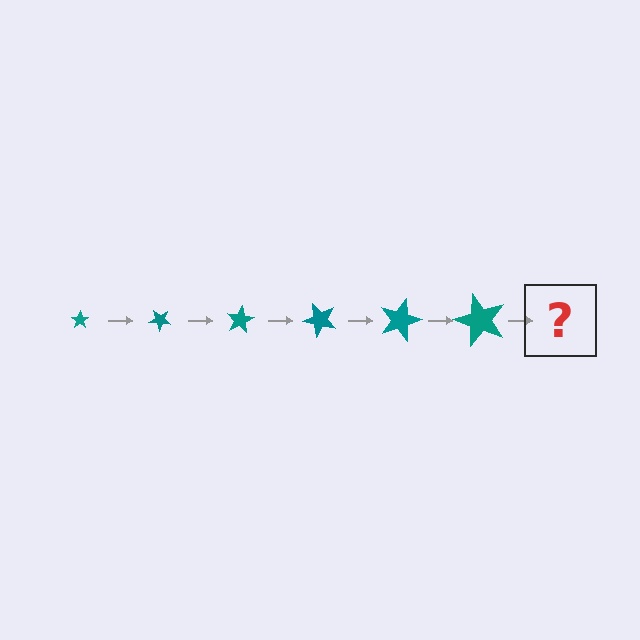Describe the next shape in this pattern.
It should be a star, larger than the previous one and rotated 240 degrees from the start.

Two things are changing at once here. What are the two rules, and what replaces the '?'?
The two rules are that the star grows larger each step and it rotates 40 degrees each step. The '?' should be a star, larger than the previous one and rotated 240 degrees from the start.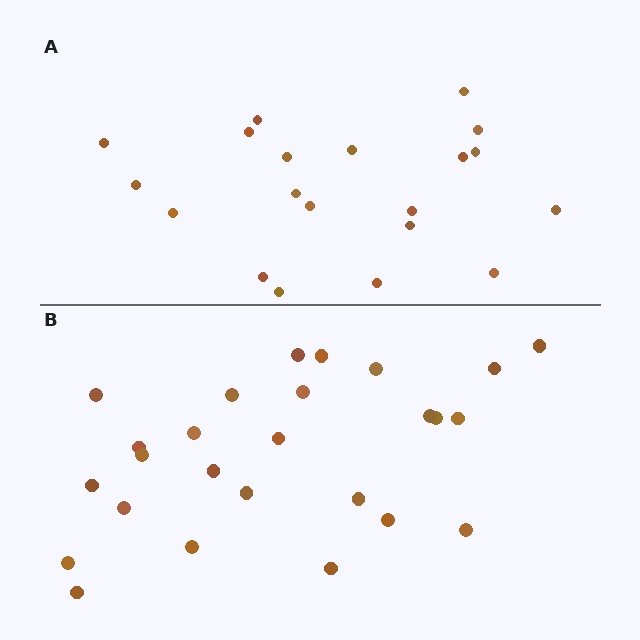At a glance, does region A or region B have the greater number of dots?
Region B (the bottom region) has more dots.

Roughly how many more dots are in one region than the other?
Region B has about 6 more dots than region A.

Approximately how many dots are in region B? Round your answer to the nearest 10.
About 30 dots. (The exact count is 26, which rounds to 30.)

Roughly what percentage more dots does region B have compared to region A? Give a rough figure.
About 30% more.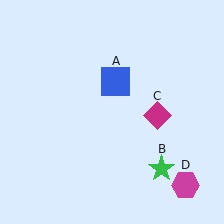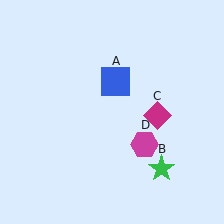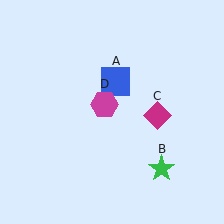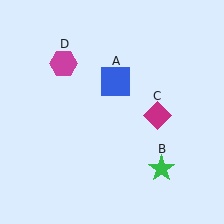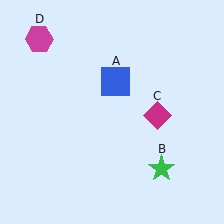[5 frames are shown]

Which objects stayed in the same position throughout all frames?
Blue square (object A) and green star (object B) and magenta diamond (object C) remained stationary.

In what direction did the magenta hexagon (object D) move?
The magenta hexagon (object D) moved up and to the left.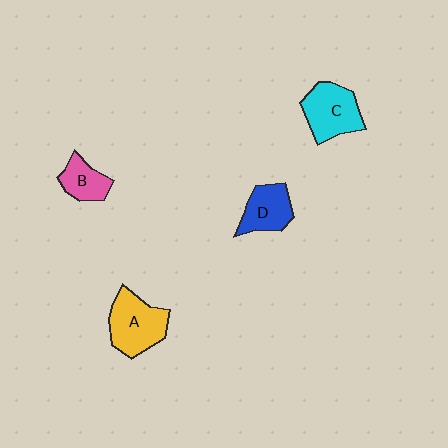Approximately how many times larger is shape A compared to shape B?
Approximately 1.8 times.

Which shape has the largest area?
Shape A (yellow).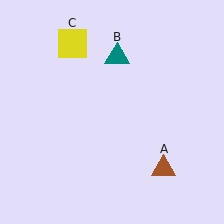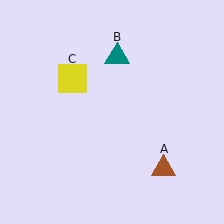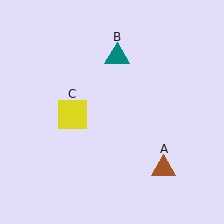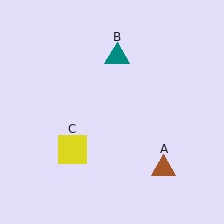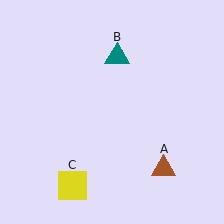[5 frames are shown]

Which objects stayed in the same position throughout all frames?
Brown triangle (object A) and teal triangle (object B) remained stationary.